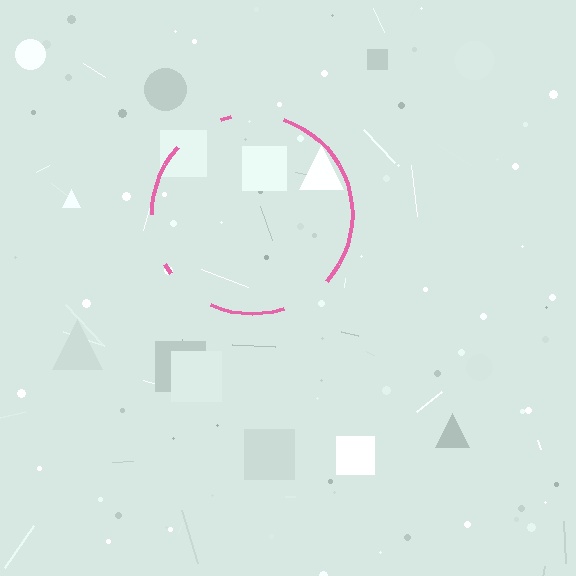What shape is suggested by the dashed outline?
The dashed outline suggests a circle.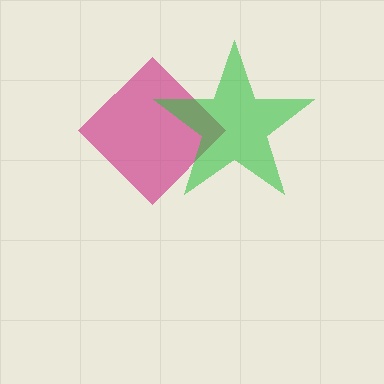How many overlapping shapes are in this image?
There are 2 overlapping shapes in the image.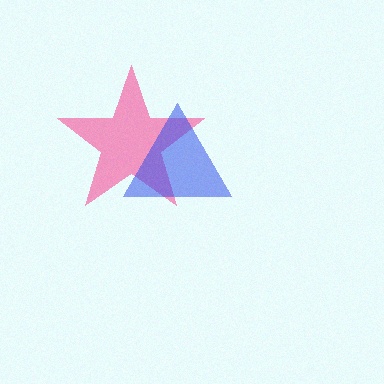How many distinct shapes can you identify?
There are 2 distinct shapes: a pink star, a blue triangle.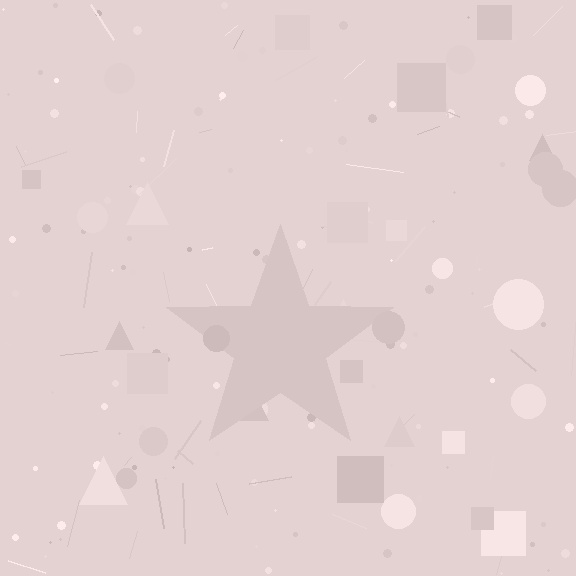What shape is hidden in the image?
A star is hidden in the image.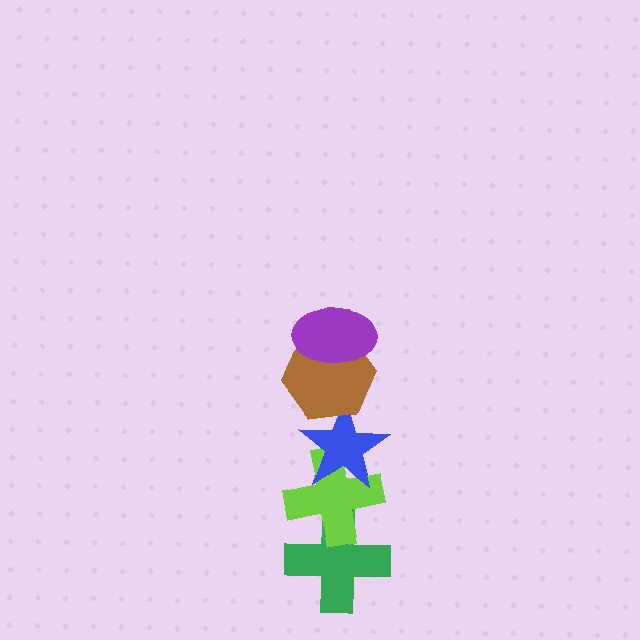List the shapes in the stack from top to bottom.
From top to bottom: the purple ellipse, the brown hexagon, the blue star, the lime cross, the green cross.